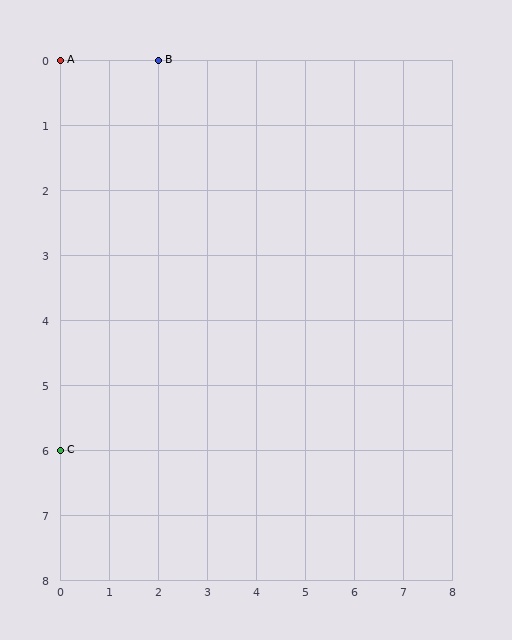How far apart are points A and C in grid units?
Points A and C are 6 rows apart.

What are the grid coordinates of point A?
Point A is at grid coordinates (0, 0).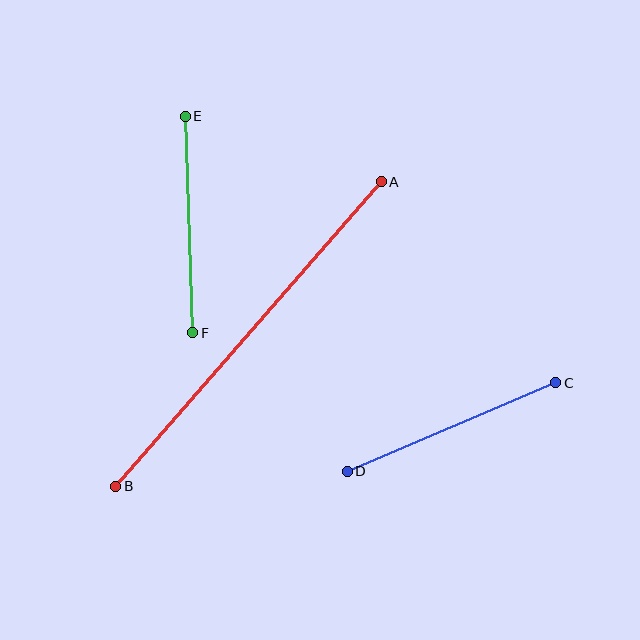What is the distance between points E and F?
The distance is approximately 217 pixels.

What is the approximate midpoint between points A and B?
The midpoint is at approximately (248, 334) pixels.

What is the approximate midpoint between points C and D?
The midpoint is at approximately (452, 427) pixels.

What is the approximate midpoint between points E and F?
The midpoint is at approximately (189, 224) pixels.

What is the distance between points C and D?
The distance is approximately 227 pixels.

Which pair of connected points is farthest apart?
Points A and B are farthest apart.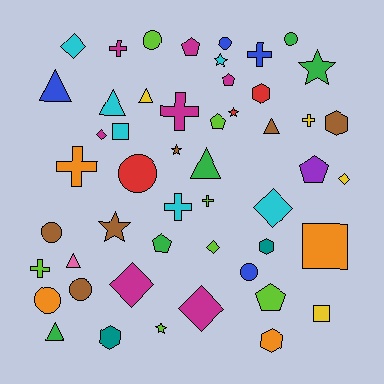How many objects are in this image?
There are 50 objects.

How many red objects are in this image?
There are 3 red objects.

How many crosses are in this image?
There are 8 crosses.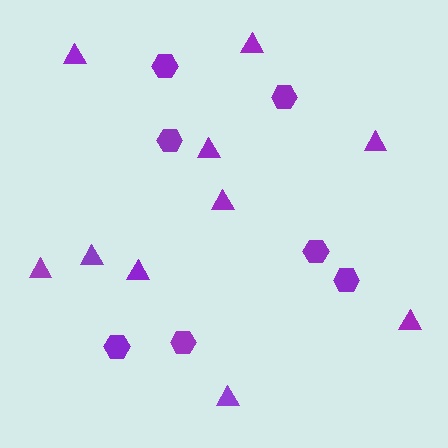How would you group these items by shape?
There are 2 groups: one group of hexagons (7) and one group of triangles (10).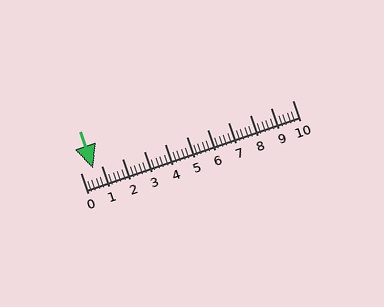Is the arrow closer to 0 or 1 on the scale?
The arrow is closer to 1.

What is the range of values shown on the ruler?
The ruler shows values from 0 to 10.